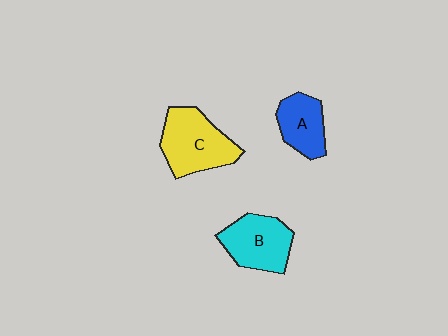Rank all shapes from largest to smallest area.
From largest to smallest: C (yellow), B (cyan), A (blue).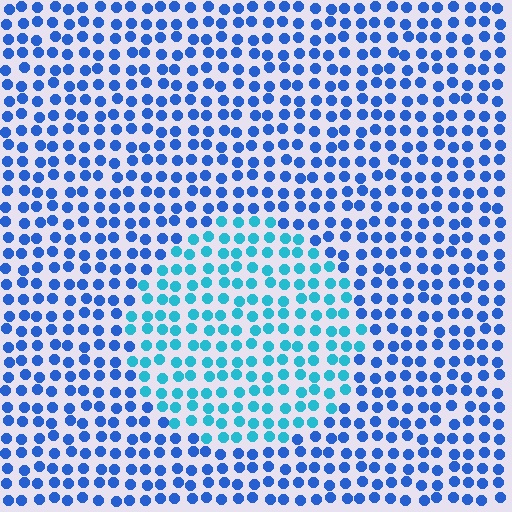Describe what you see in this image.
The image is filled with small blue elements in a uniform arrangement. A circle-shaped region is visible where the elements are tinted to a slightly different hue, forming a subtle color boundary.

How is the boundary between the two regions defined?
The boundary is defined purely by a slight shift in hue (about 32 degrees). Spacing, size, and orientation are identical on both sides.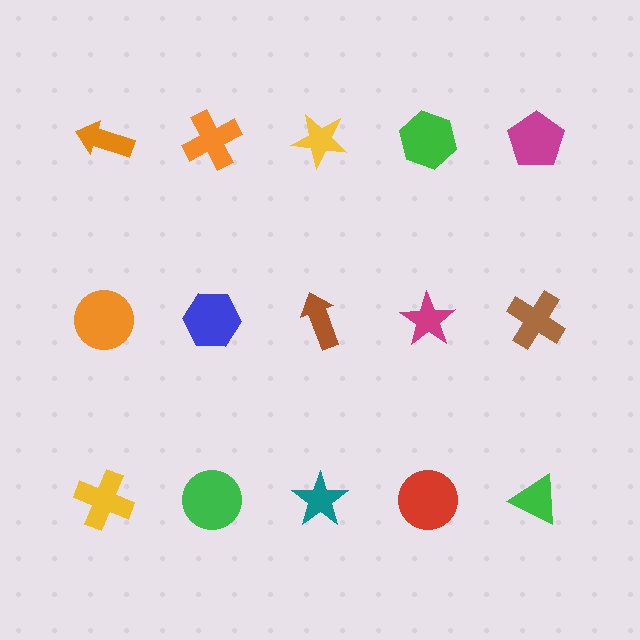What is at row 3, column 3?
A teal star.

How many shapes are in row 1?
5 shapes.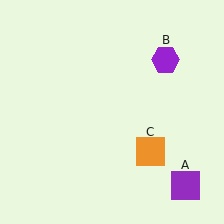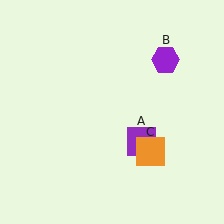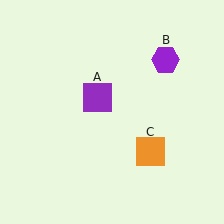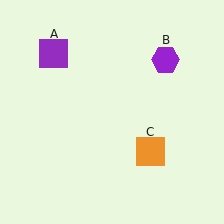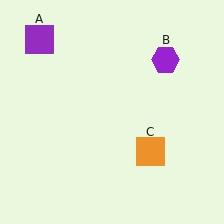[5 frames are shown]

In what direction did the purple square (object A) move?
The purple square (object A) moved up and to the left.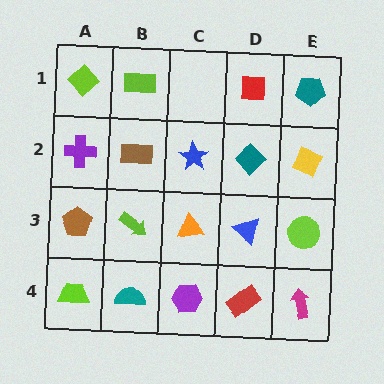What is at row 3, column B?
A lime arrow.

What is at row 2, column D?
A teal diamond.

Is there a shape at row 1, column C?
No, that cell is empty.